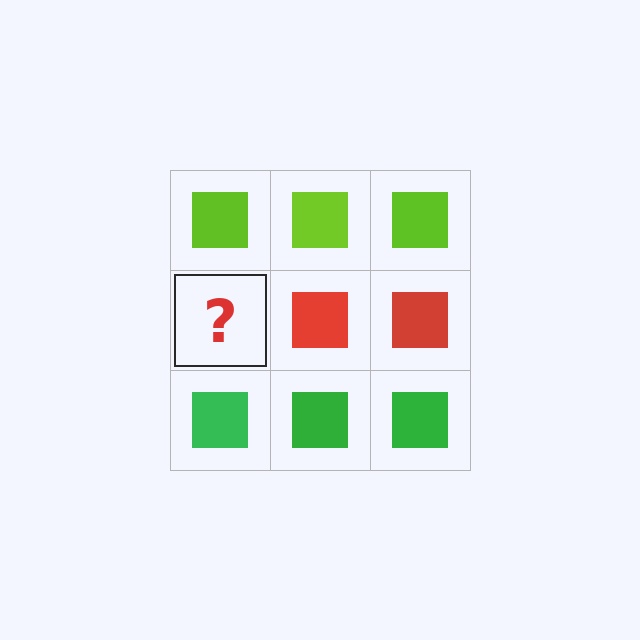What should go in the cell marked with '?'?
The missing cell should contain a red square.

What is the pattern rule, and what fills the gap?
The rule is that each row has a consistent color. The gap should be filled with a red square.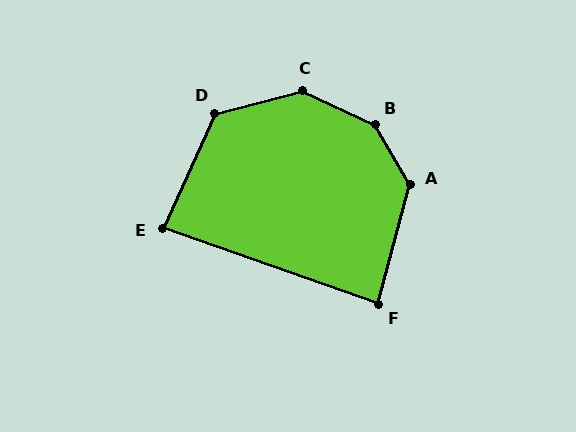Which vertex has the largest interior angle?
B, at approximately 146 degrees.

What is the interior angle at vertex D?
Approximately 129 degrees (obtuse).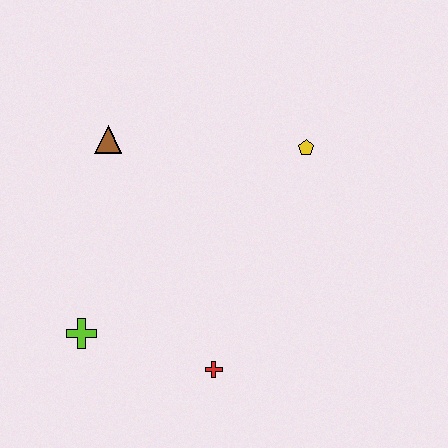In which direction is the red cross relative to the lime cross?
The red cross is to the right of the lime cross.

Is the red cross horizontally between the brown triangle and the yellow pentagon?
Yes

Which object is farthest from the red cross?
The brown triangle is farthest from the red cross.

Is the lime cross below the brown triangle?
Yes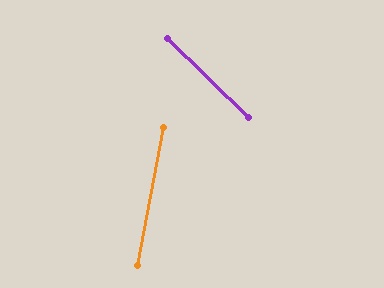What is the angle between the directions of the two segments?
Approximately 57 degrees.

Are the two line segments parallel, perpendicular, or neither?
Neither parallel nor perpendicular — they differ by about 57°.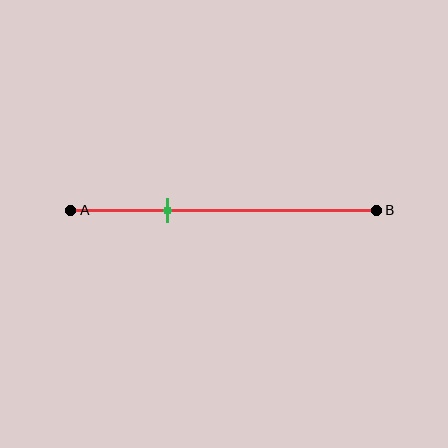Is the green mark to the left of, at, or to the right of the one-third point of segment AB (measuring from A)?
The green mark is approximately at the one-third point of segment AB.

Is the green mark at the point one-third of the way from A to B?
Yes, the mark is approximately at the one-third point.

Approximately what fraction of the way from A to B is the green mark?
The green mark is approximately 30% of the way from A to B.